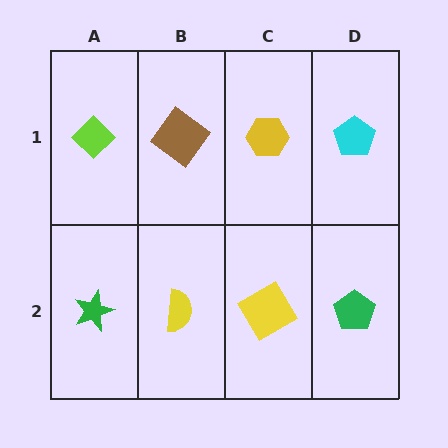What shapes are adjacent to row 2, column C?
A yellow hexagon (row 1, column C), a yellow semicircle (row 2, column B), a green pentagon (row 2, column D).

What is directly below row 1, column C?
A yellow diamond.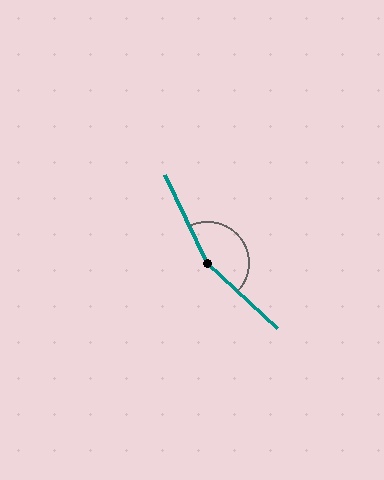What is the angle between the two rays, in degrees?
Approximately 158 degrees.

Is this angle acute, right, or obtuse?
It is obtuse.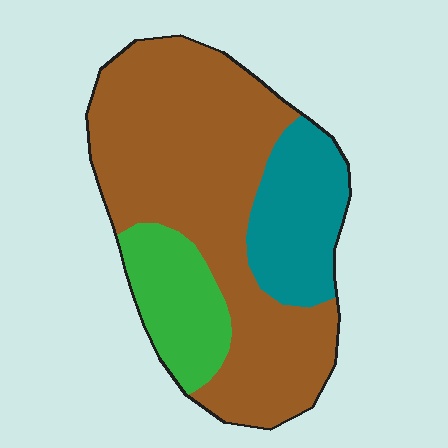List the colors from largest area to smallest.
From largest to smallest: brown, teal, green.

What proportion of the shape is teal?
Teal takes up between a sixth and a third of the shape.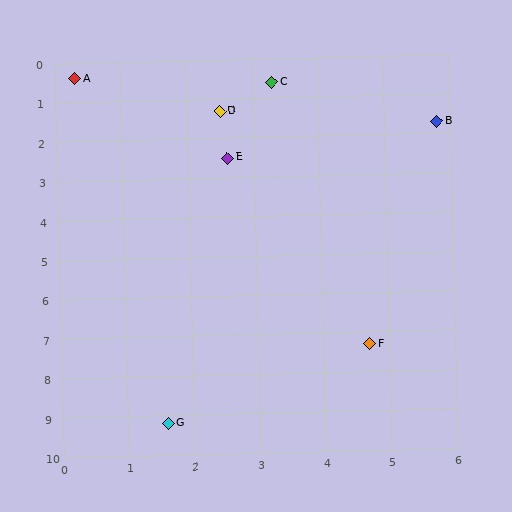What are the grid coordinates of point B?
Point B is at approximately (5.8, 1.7).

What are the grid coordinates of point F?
Point F is at approximately (4.7, 7.3).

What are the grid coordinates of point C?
Point C is at approximately (3.3, 0.6).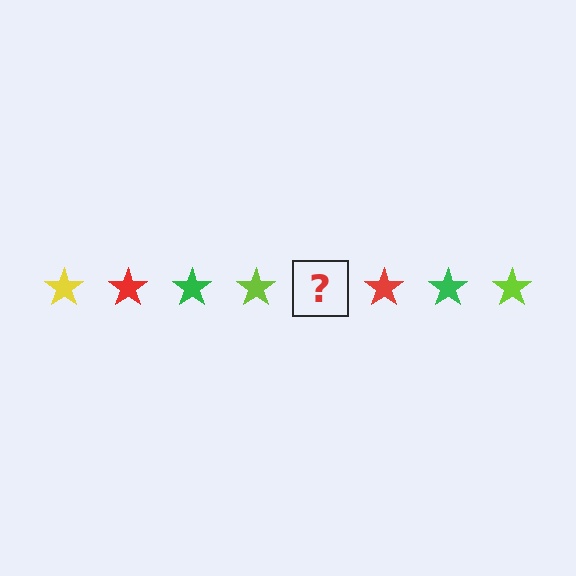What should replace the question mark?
The question mark should be replaced with a yellow star.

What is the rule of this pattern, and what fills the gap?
The rule is that the pattern cycles through yellow, red, green, lime stars. The gap should be filled with a yellow star.